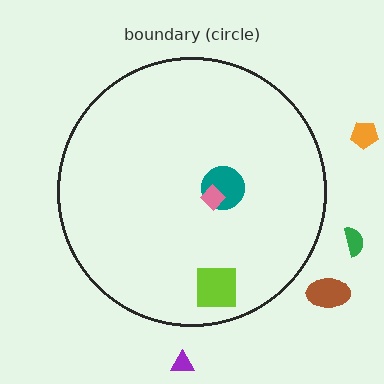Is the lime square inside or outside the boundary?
Inside.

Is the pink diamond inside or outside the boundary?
Inside.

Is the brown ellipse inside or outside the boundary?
Outside.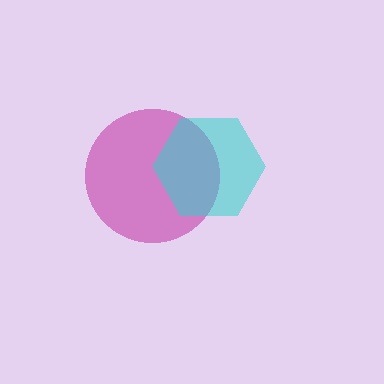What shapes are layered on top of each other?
The layered shapes are: a magenta circle, a cyan hexagon.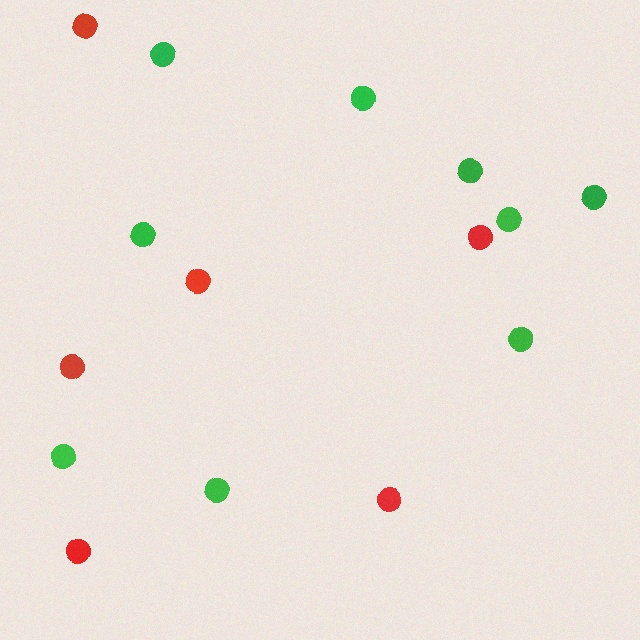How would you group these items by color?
There are 2 groups: one group of green circles (9) and one group of red circles (6).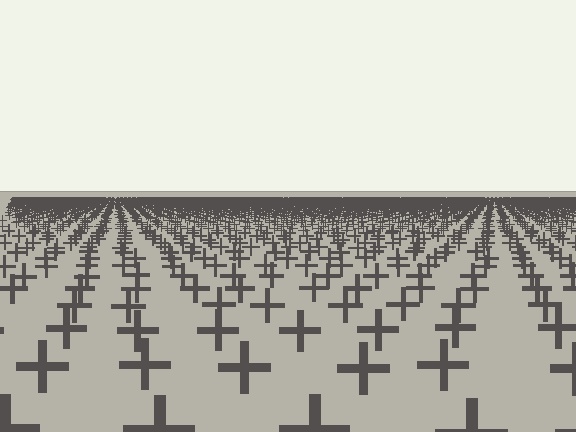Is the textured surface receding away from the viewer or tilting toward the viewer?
The surface is receding away from the viewer. Texture elements get smaller and denser toward the top.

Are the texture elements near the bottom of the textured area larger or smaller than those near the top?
Larger. Near the bottom, elements are closer to the viewer and appear at a bigger on-screen size.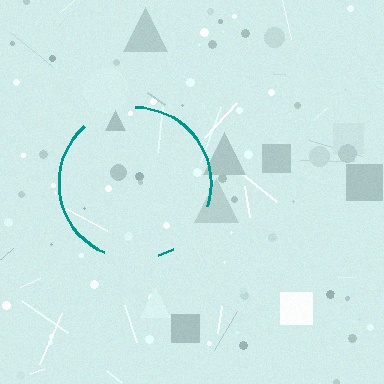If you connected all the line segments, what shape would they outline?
They would outline a circle.